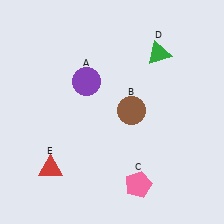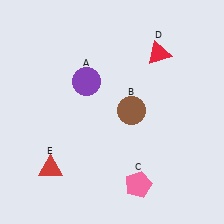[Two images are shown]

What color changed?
The triangle (D) changed from green in Image 1 to red in Image 2.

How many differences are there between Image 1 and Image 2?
There is 1 difference between the two images.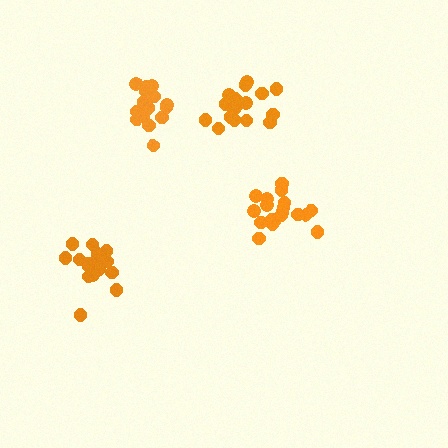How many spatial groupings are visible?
There are 4 spatial groupings.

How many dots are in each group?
Group 1: 18 dots, Group 2: 18 dots, Group 3: 16 dots, Group 4: 20 dots (72 total).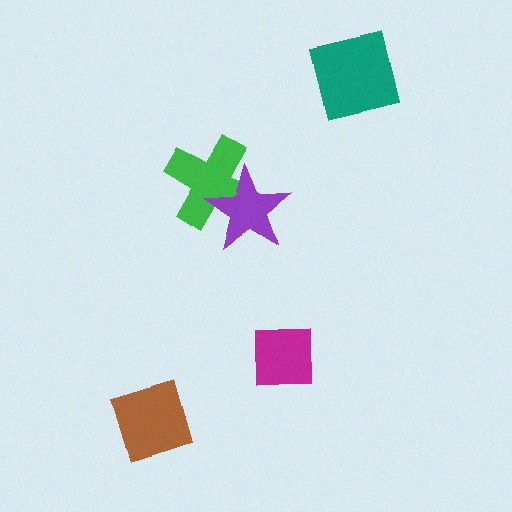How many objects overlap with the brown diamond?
0 objects overlap with the brown diamond.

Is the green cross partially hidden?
Yes, it is partially covered by another shape.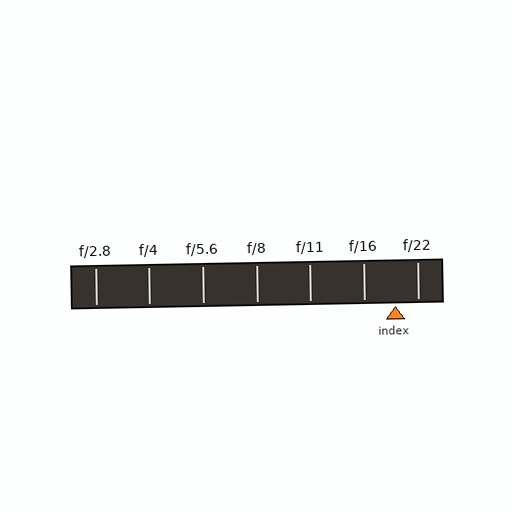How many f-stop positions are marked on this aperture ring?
There are 7 f-stop positions marked.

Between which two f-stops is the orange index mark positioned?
The index mark is between f/16 and f/22.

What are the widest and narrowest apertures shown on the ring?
The widest aperture shown is f/2.8 and the narrowest is f/22.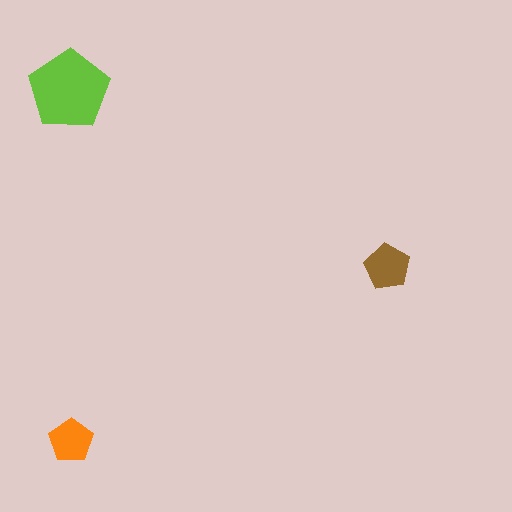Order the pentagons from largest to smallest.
the lime one, the brown one, the orange one.